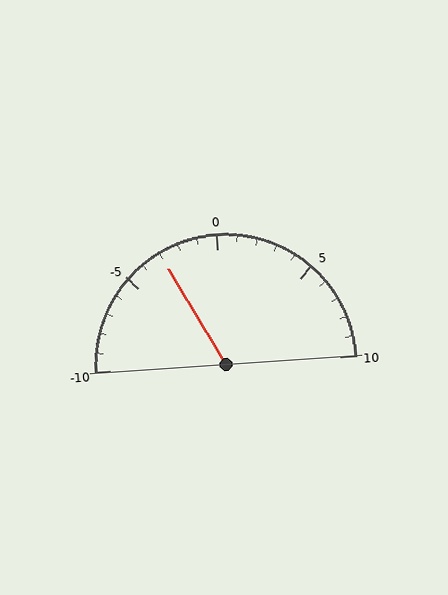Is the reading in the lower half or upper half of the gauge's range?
The reading is in the lower half of the range (-10 to 10).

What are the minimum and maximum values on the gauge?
The gauge ranges from -10 to 10.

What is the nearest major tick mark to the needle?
The nearest major tick mark is -5.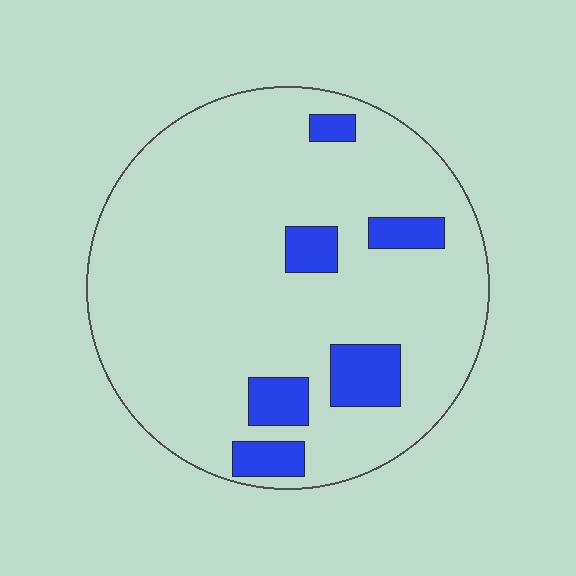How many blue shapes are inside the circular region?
6.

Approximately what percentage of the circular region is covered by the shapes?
Approximately 15%.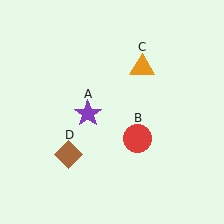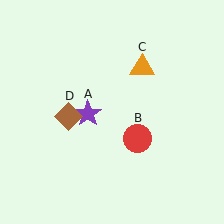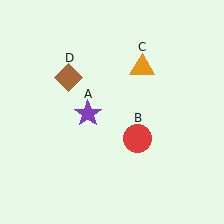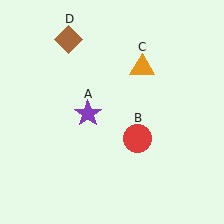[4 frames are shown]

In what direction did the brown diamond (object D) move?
The brown diamond (object D) moved up.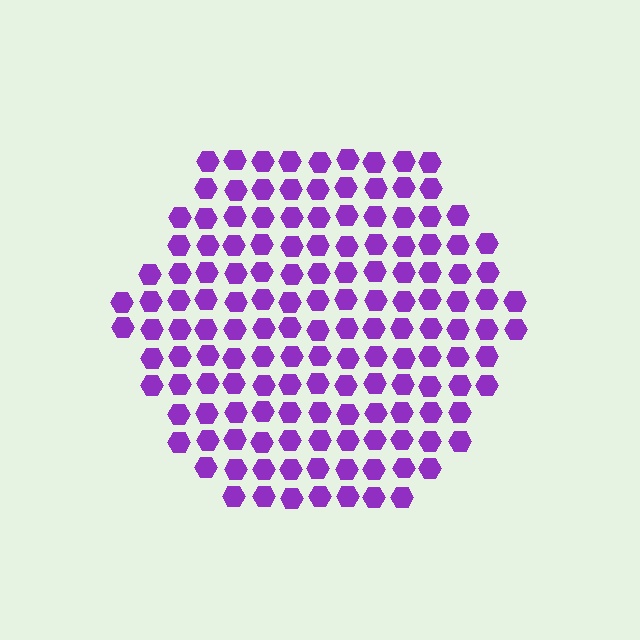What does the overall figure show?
The overall figure shows a hexagon.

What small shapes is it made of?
It is made of small hexagons.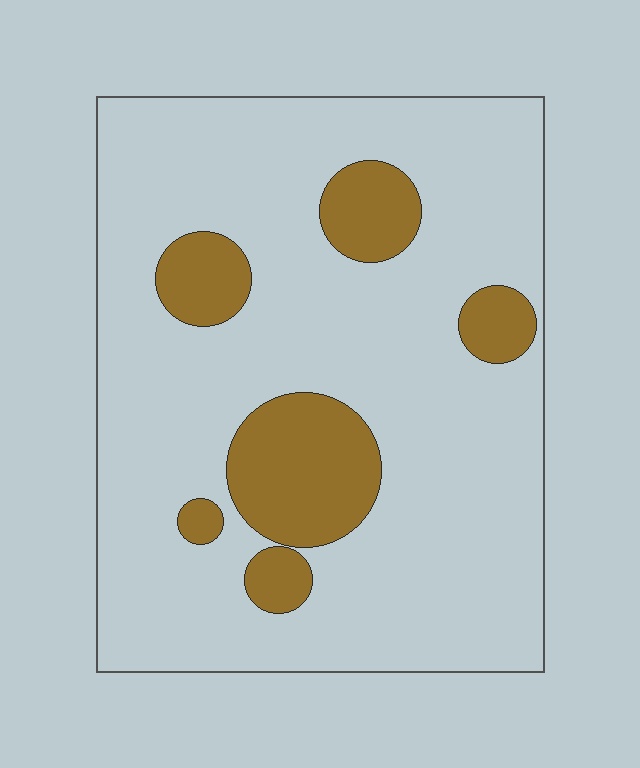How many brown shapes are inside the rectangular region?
6.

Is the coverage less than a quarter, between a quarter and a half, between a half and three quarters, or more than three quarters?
Less than a quarter.